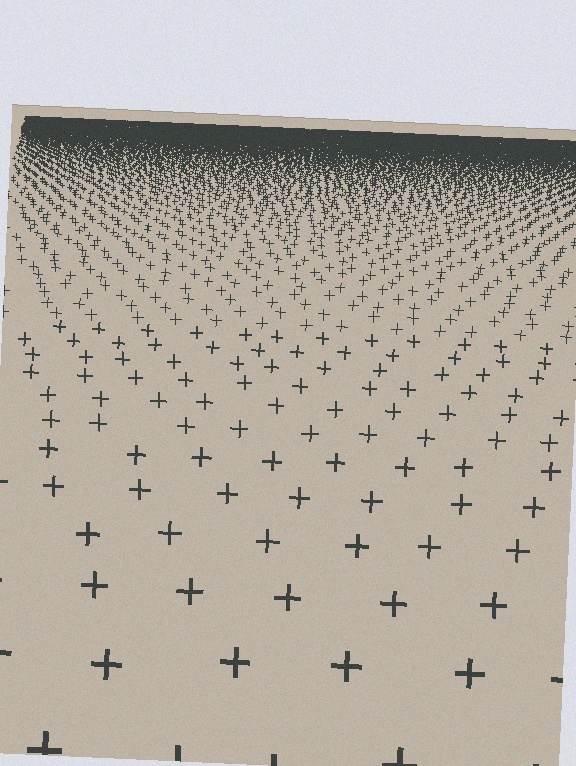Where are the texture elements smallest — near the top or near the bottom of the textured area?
Near the top.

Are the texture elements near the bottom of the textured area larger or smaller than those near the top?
Larger. Near the bottom, elements are closer to the viewer and appear at a bigger on-screen size.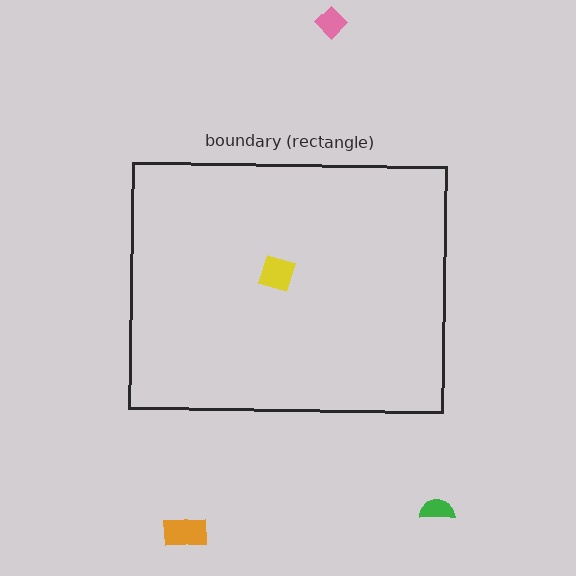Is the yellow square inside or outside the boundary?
Inside.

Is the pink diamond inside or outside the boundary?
Outside.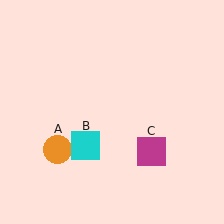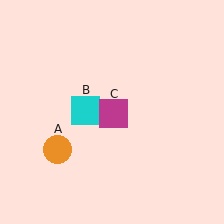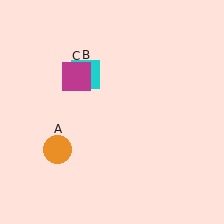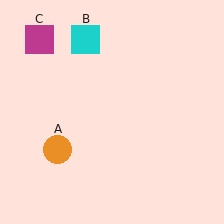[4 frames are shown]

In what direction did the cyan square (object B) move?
The cyan square (object B) moved up.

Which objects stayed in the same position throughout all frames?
Orange circle (object A) remained stationary.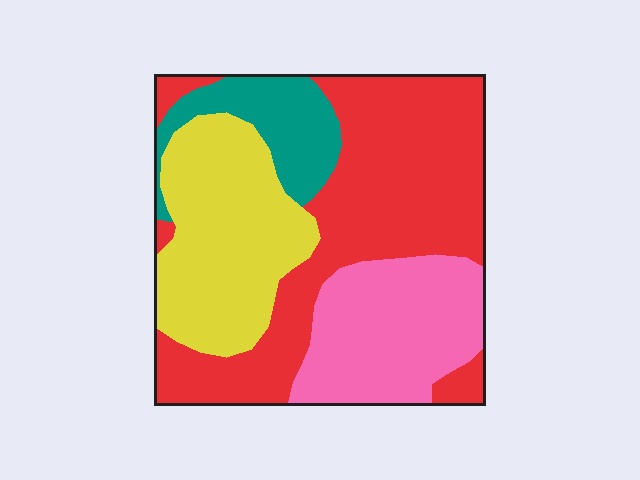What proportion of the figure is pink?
Pink takes up about one fifth (1/5) of the figure.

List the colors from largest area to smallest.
From largest to smallest: red, yellow, pink, teal.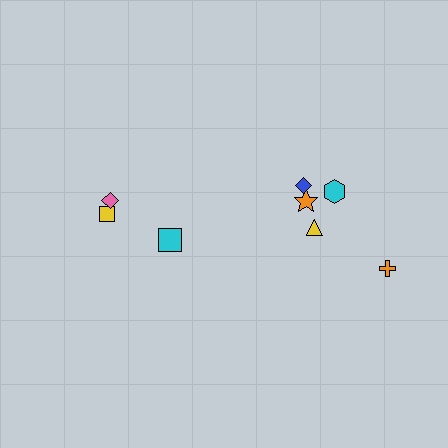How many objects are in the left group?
There are 3 objects.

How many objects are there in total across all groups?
There are 8 objects.